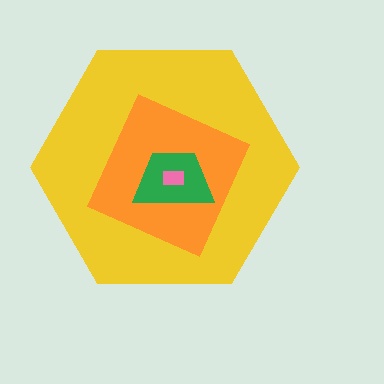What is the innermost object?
The pink rectangle.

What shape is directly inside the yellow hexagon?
The orange diamond.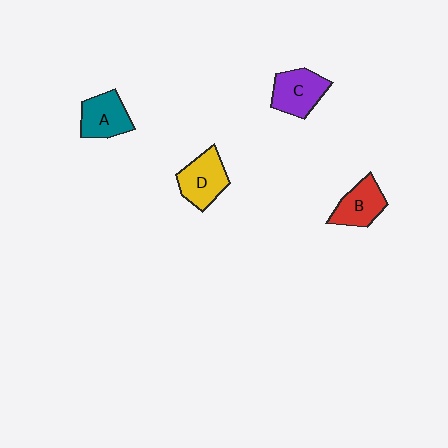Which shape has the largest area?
Shape C (purple).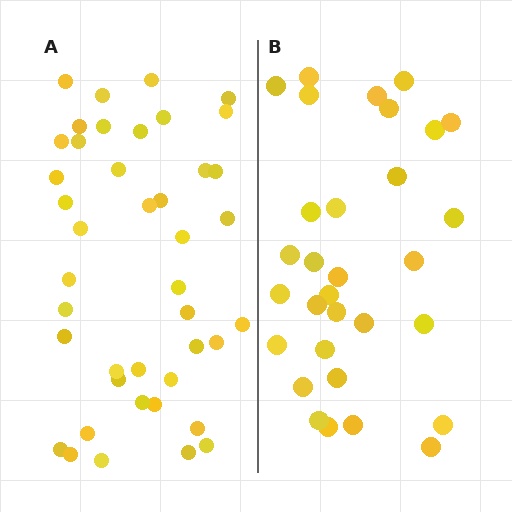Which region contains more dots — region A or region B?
Region A (the left region) has more dots.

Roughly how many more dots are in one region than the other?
Region A has roughly 12 or so more dots than region B.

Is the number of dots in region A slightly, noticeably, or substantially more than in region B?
Region A has noticeably more, but not dramatically so. The ratio is roughly 1.4 to 1.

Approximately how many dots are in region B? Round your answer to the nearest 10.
About 30 dots. (The exact count is 31, which rounds to 30.)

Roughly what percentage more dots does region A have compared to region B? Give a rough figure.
About 35% more.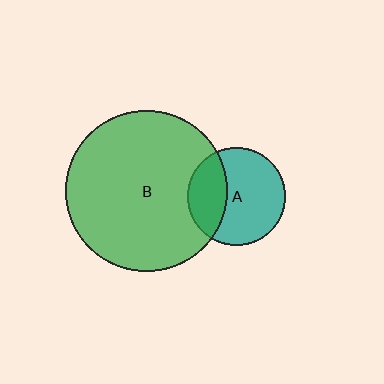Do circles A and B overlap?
Yes.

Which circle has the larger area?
Circle B (green).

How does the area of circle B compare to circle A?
Approximately 2.7 times.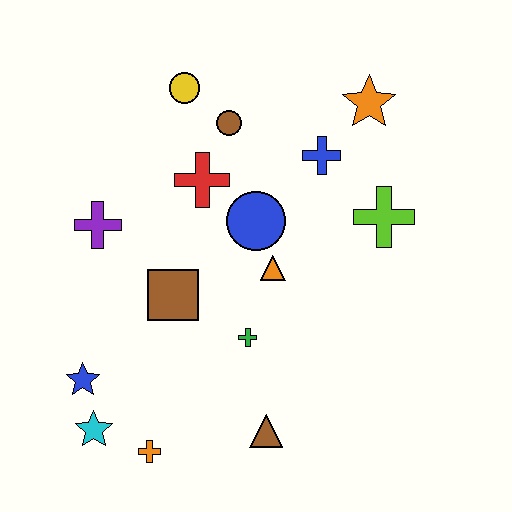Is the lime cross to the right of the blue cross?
Yes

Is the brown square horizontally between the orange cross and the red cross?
Yes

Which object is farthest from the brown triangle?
The yellow circle is farthest from the brown triangle.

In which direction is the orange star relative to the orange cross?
The orange star is above the orange cross.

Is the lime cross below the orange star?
Yes